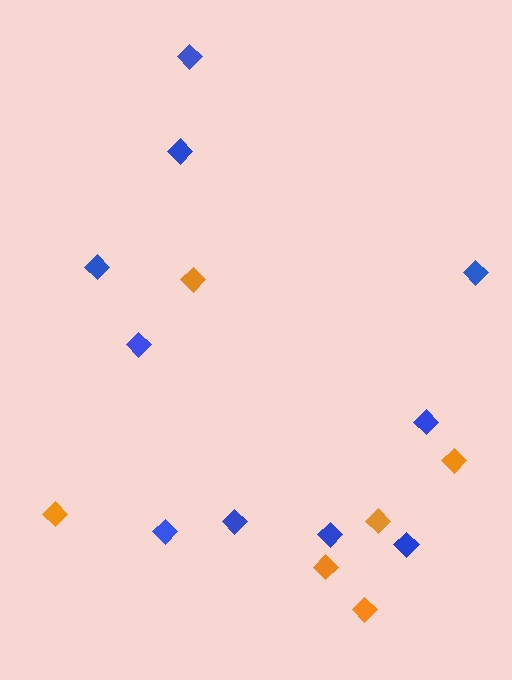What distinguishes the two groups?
There are 2 groups: one group of blue diamonds (10) and one group of orange diamonds (6).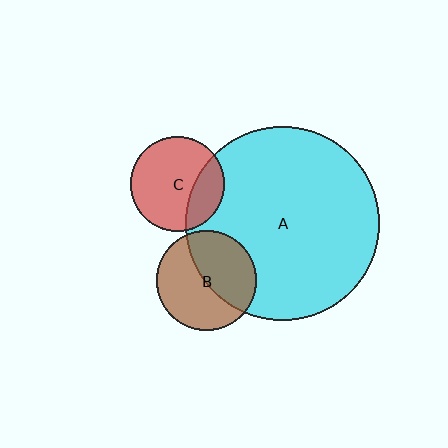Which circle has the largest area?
Circle A (cyan).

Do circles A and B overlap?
Yes.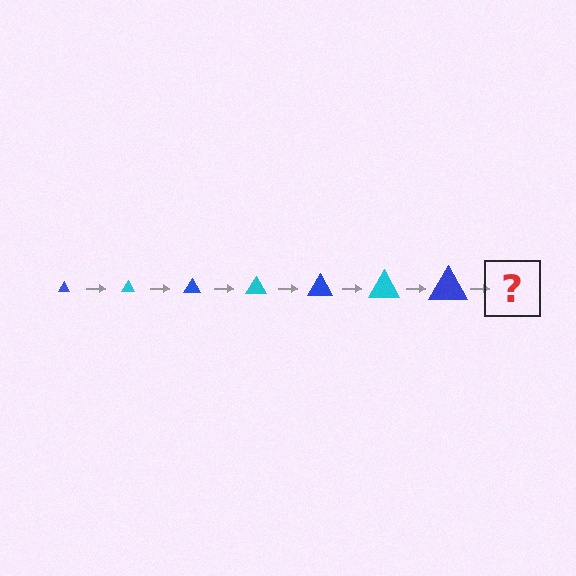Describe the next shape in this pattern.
It should be a cyan triangle, larger than the previous one.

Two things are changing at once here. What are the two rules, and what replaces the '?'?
The two rules are that the triangle grows larger each step and the color cycles through blue and cyan. The '?' should be a cyan triangle, larger than the previous one.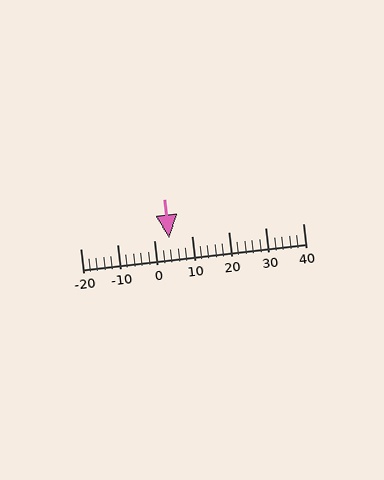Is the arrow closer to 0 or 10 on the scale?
The arrow is closer to 0.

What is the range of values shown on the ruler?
The ruler shows values from -20 to 40.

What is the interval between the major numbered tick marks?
The major tick marks are spaced 10 units apart.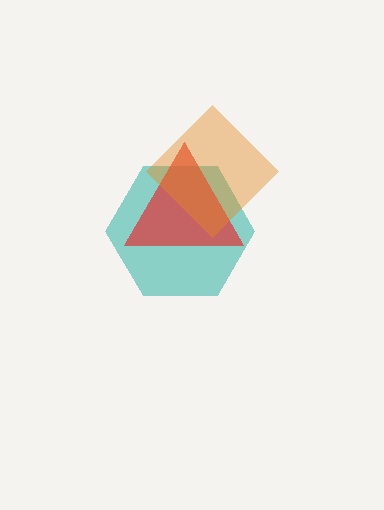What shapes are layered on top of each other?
The layered shapes are: a teal hexagon, a red triangle, an orange diamond.